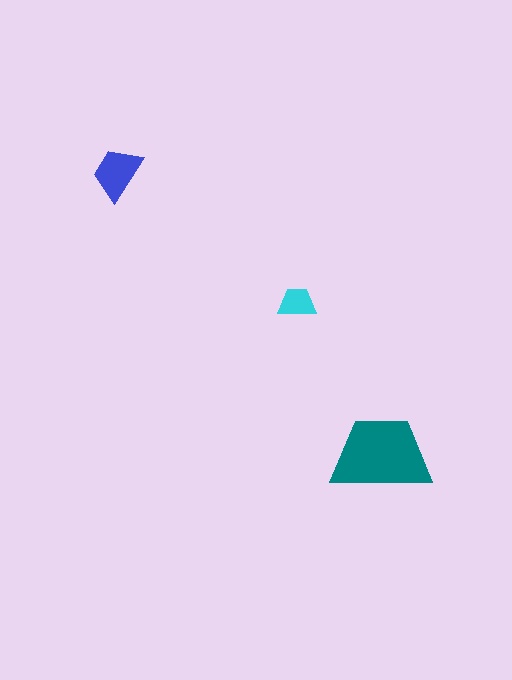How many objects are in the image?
There are 3 objects in the image.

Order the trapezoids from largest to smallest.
the teal one, the blue one, the cyan one.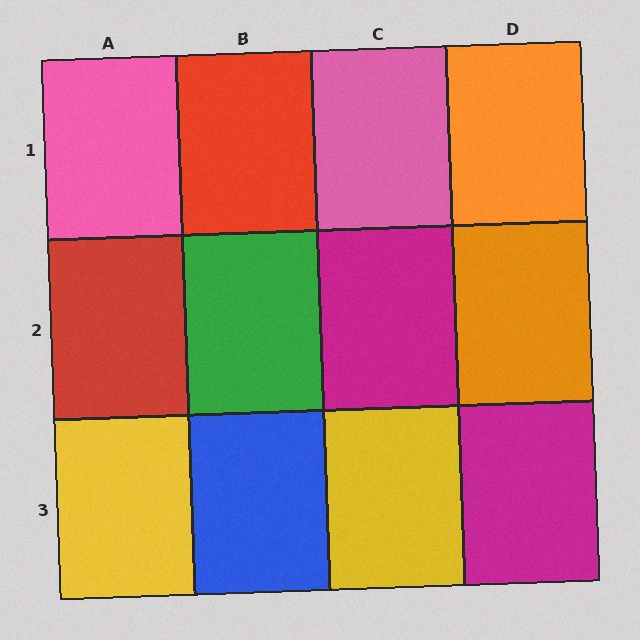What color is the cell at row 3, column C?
Yellow.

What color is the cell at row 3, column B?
Blue.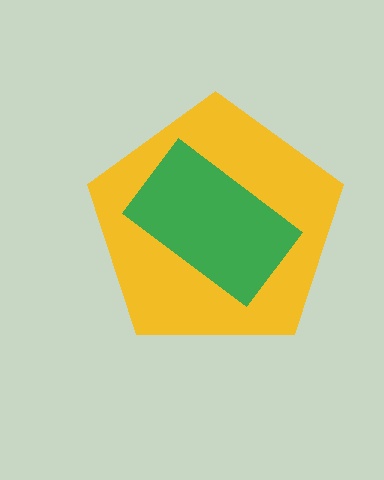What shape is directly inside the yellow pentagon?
The green rectangle.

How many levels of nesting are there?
2.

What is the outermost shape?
The yellow pentagon.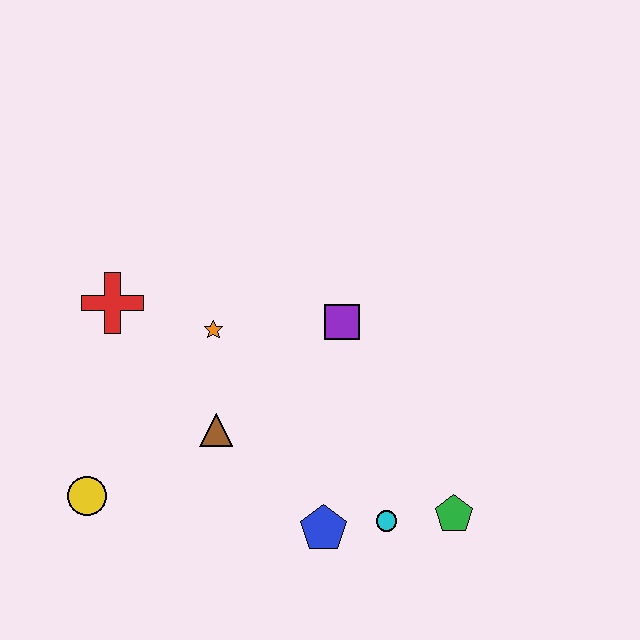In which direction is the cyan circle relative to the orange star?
The cyan circle is below the orange star.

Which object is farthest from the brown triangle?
The green pentagon is farthest from the brown triangle.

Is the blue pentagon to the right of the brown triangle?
Yes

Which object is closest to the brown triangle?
The orange star is closest to the brown triangle.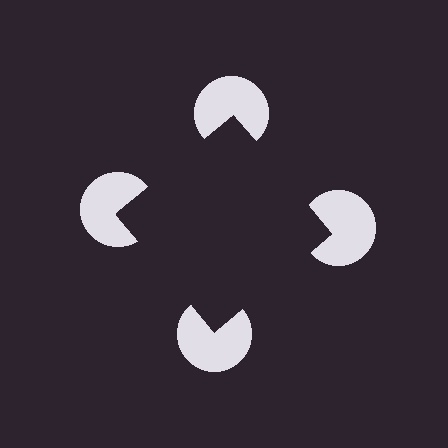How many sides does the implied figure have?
4 sides.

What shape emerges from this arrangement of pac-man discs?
An illusory square — its edges are inferred from the aligned wedge cuts in the pac-man discs, not physically drawn.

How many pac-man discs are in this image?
There are 4 — one at each vertex of the illusory square.